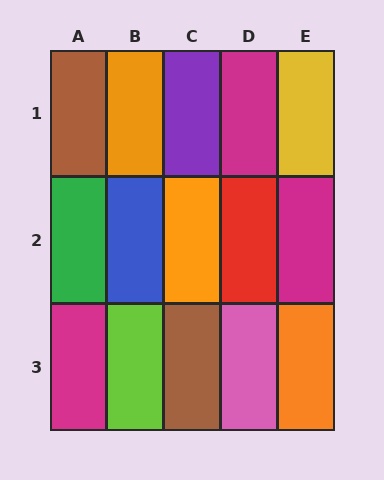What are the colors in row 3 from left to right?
Magenta, lime, brown, pink, orange.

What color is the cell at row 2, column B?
Blue.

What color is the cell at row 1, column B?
Orange.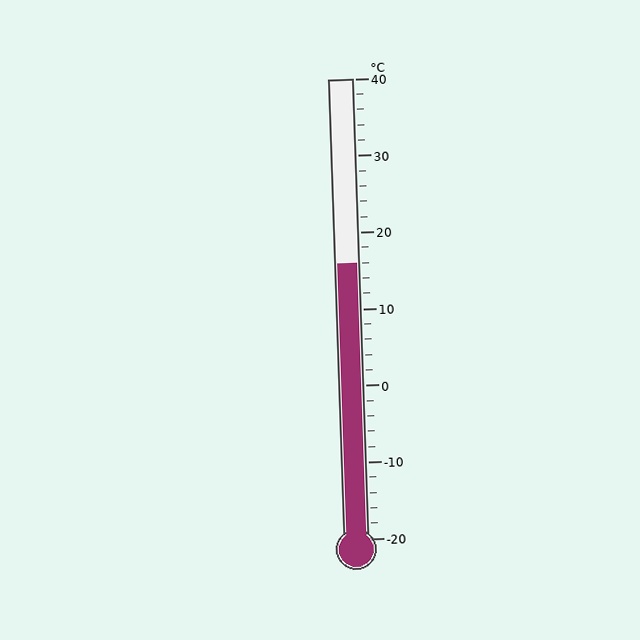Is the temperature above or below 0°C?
The temperature is above 0°C.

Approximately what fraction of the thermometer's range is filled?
The thermometer is filled to approximately 60% of its range.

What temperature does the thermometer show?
The thermometer shows approximately 16°C.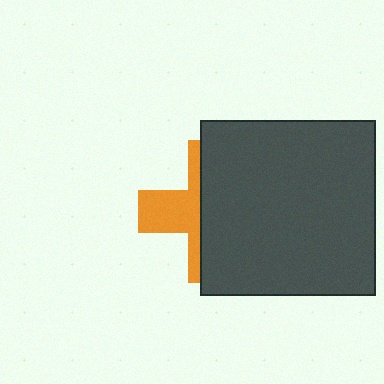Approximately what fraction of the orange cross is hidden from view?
Roughly 63% of the orange cross is hidden behind the dark gray square.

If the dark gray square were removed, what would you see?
You would see the complete orange cross.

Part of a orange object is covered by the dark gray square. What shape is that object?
It is a cross.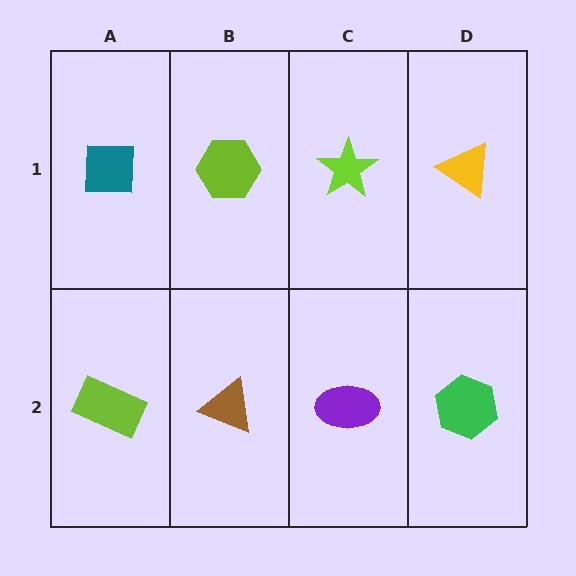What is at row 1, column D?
A yellow triangle.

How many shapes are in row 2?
4 shapes.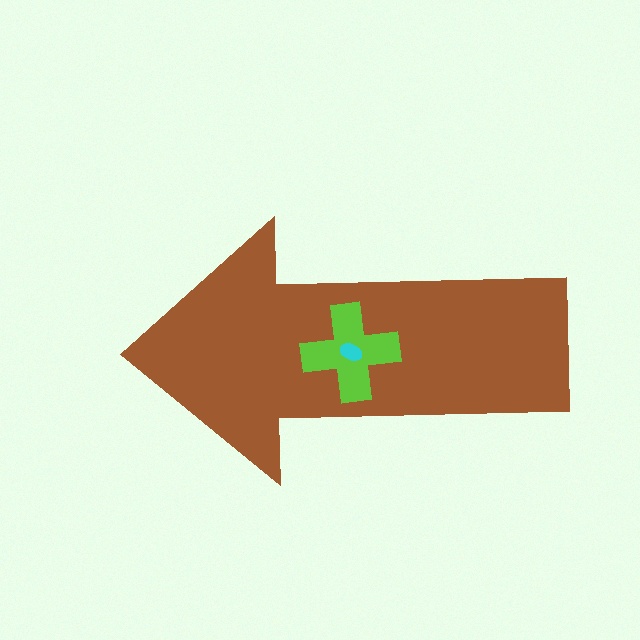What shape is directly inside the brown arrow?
The lime cross.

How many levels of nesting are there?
3.